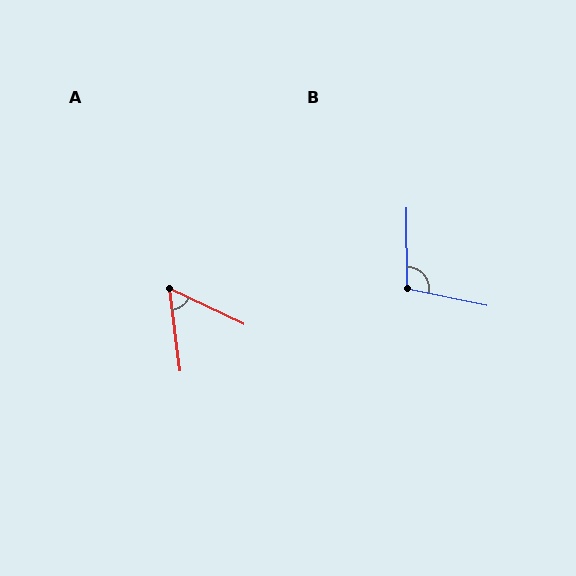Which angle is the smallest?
A, at approximately 57 degrees.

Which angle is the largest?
B, at approximately 102 degrees.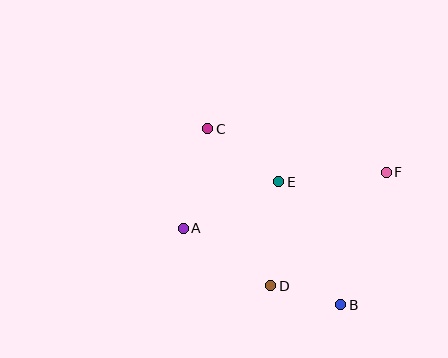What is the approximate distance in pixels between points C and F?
The distance between C and F is approximately 184 pixels.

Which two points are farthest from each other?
Points B and C are farthest from each other.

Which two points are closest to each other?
Points B and D are closest to each other.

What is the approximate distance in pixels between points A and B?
The distance between A and B is approximately 175 pixels.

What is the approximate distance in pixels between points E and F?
The distance between E and F is approximately 108 pixels.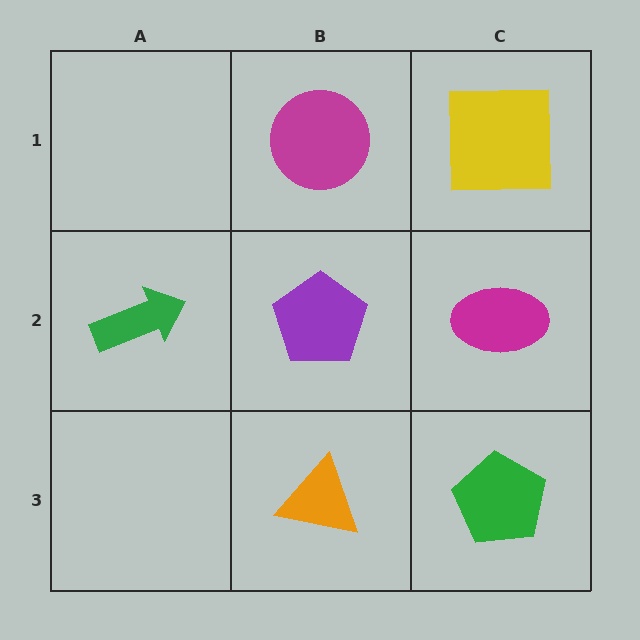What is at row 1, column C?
A yellow square.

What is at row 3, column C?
A green pentagon.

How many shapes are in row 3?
2 shapes.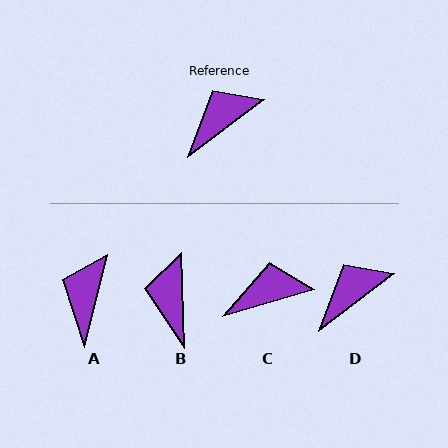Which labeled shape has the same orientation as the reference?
D.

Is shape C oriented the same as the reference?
No, it is off by about 21 degrees.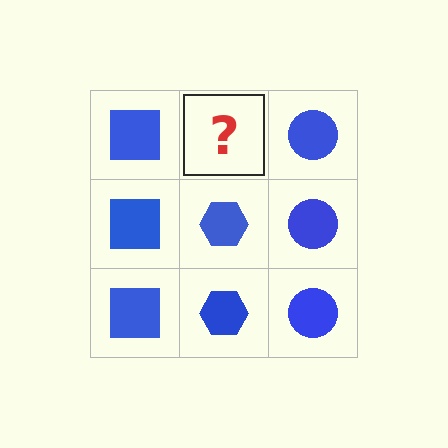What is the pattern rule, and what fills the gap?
The rule is that each column has a consistent shape. The gap should be filled with a blue hexagon.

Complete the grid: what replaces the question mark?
The question mark should be replaced with a blue hexagon.